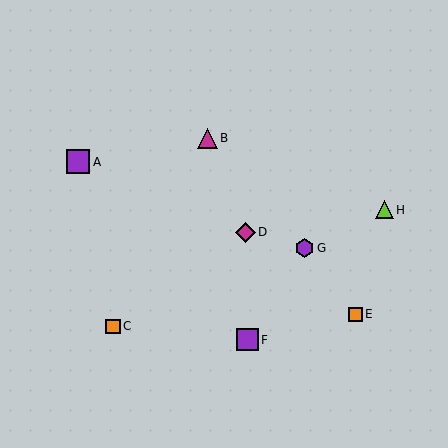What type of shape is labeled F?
Shape F is a purple square.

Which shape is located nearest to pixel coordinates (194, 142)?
The magenta triangle (labeled B) at (207, 138) is nearest to that location.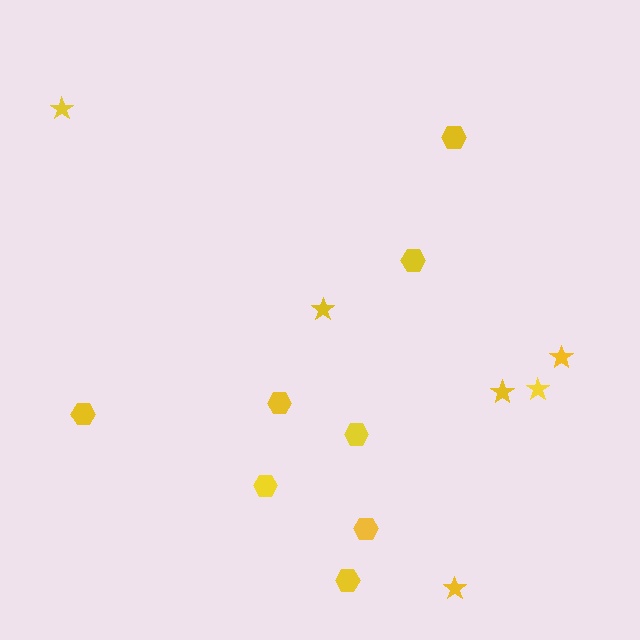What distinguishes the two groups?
There are 2 groups: one group of hexagons (8) and one group of stars (6).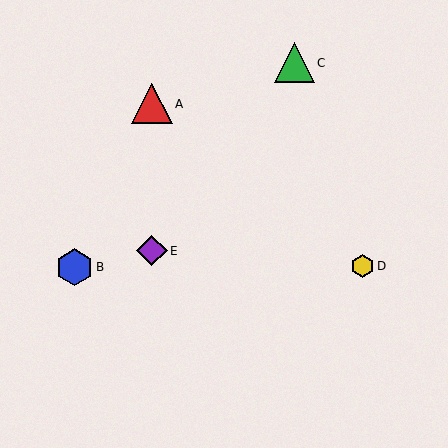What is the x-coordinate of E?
Object E is at x≈152.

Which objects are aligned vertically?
Objects A, E are aligned vertically.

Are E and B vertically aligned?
No, E is at x≈152 and B is at x≈74.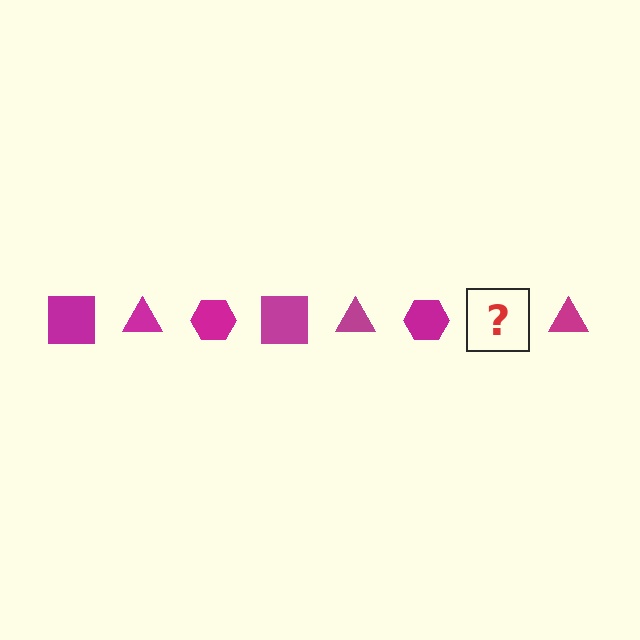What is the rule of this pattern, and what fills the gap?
The rule is that the pattern cycles through square, triangle, hexagon shapes in magenta. The gap should be filled with a magenta square.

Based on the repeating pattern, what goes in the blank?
The blank should be a magenta square.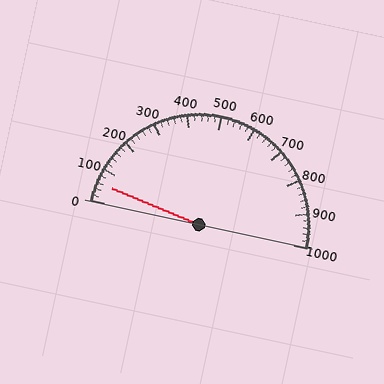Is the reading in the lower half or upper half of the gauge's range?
The reading is in the lower half of the range (0 to 1000).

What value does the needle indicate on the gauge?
The needle indicates approximately 60.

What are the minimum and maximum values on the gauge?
The gauge ranges from 0 to 1000.